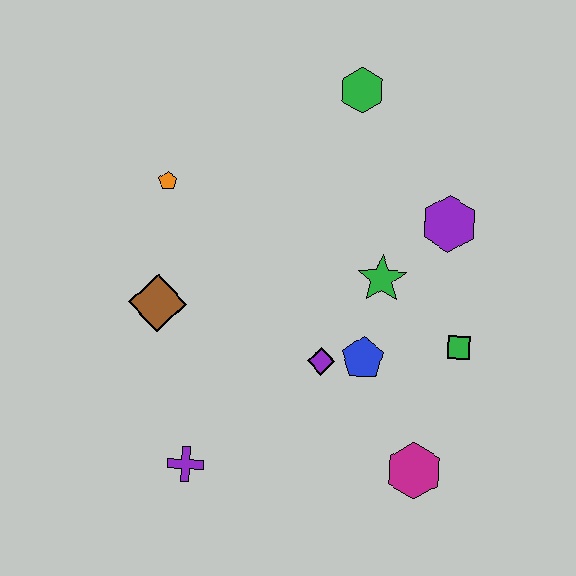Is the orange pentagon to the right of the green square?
No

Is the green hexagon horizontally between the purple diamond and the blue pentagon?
Yes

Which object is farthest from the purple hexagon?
The purple cross is farthest from the purple hexagon.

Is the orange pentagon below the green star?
No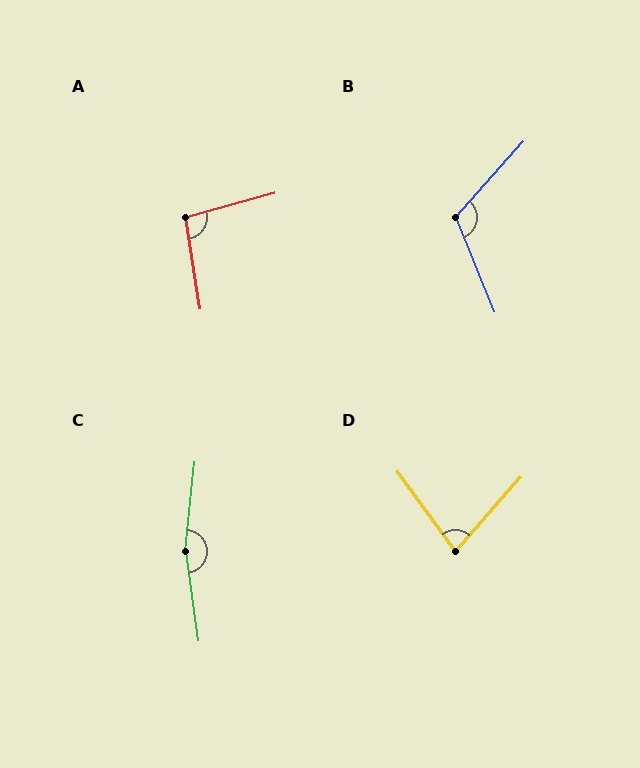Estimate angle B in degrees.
Approximately 116 degrees.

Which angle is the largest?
C, at approximately 166 degrees.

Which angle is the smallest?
D, at approximately 77 degrees.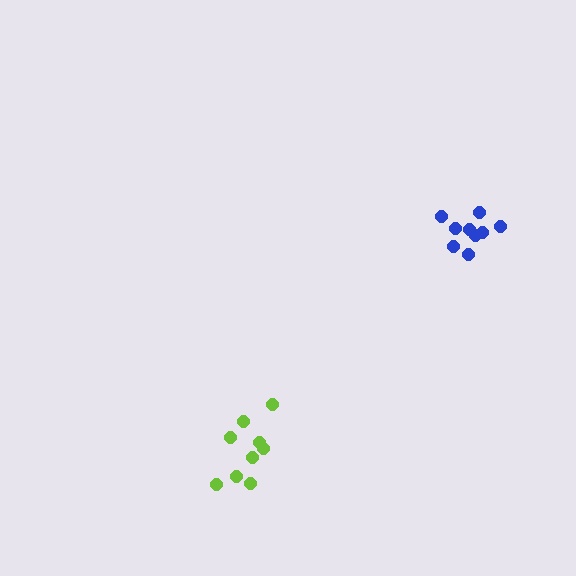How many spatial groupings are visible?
There are 2 spatial groupings.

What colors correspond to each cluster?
The clusters are colored: lime, blue.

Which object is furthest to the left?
The lime cluster is leftmost.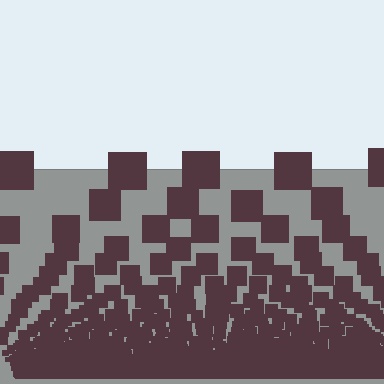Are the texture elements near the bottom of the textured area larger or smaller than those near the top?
Smaller. The gradient is inverted — elements near the bottom are smaller and denser.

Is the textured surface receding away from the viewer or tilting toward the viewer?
The surface appears to tilt toward the viewer. Texture elements get larger and sparser toward the top.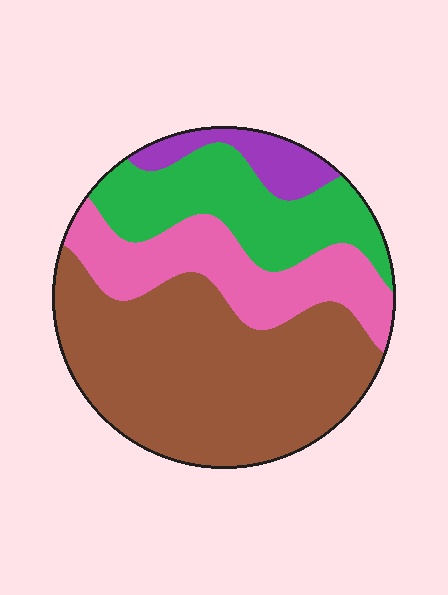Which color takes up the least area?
Purple, at roughly 10%.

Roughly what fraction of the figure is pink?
Pink covers 22% of the figure.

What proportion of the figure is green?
Green takes up about one fifth (1/5) of the figure.